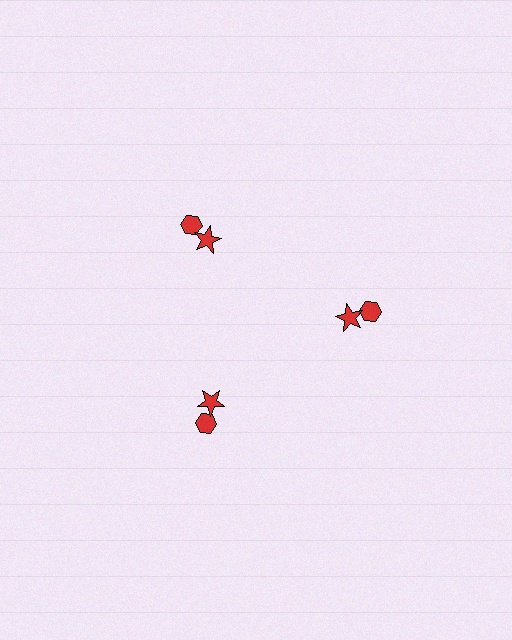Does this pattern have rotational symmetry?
Yes, this pattern has 3-fold rotational symmetry. It looks the same after rotating 120 degrees around the center.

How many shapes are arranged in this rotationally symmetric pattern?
There are 6 shapes, arranged in 3 groups of 2.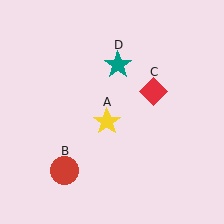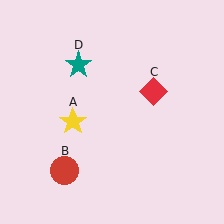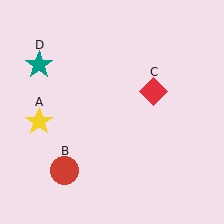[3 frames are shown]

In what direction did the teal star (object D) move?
The teal star (object D) moved left.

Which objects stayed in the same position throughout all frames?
Red circle (object B) and red diamond (object C) remained stationary.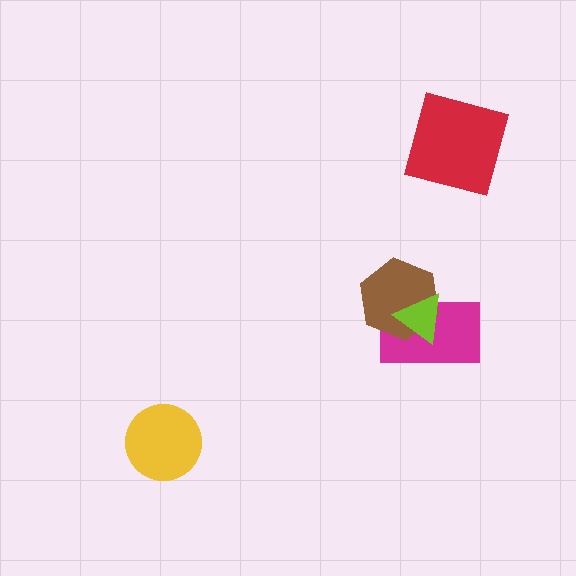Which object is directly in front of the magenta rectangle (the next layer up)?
The brown hexagon is directly in front of the magenta rectangle.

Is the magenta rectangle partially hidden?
Yes, it is partially covered by another shape.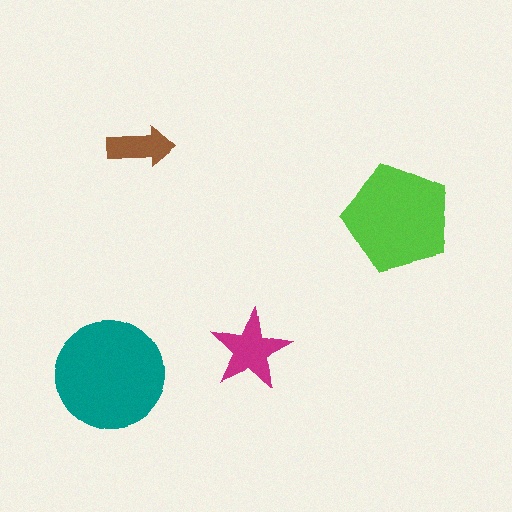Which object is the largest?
The teal circle.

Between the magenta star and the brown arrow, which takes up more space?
The magenta star.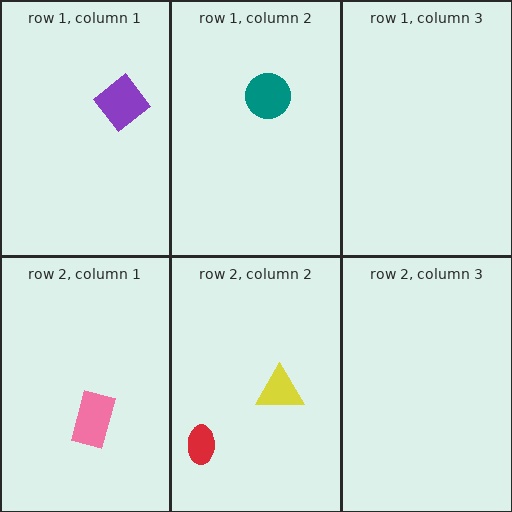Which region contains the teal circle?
The row 1, column 2 region.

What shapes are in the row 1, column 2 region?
The teal circle.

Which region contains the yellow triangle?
The row 2, column 2 region.